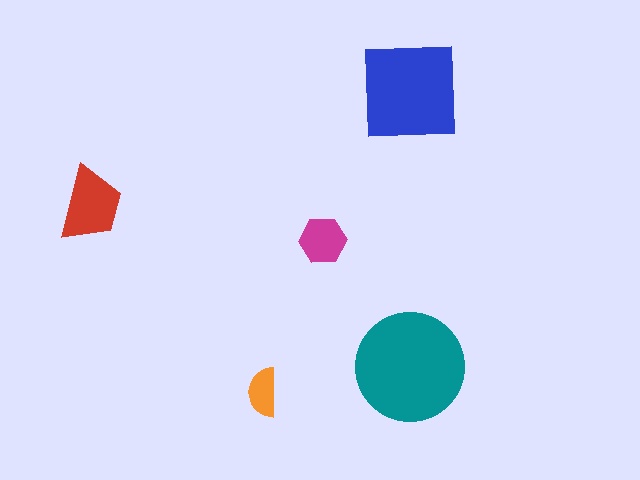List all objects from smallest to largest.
The orange semicircle, the magenta hexagon, the red trapezoid, the blue square, the teal circle.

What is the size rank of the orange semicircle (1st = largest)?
5th.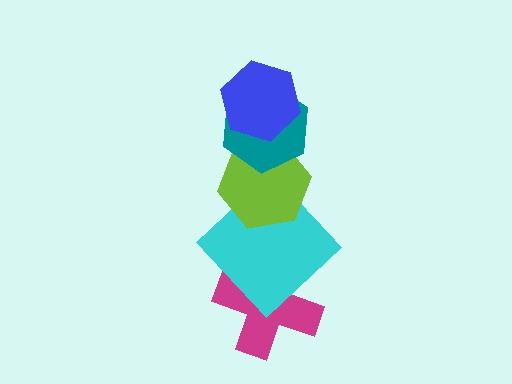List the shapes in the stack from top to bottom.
From top to bottom: the blue hexagon, the teal hexagon, the lime hexagon, the cyan diamond, the magenta cross.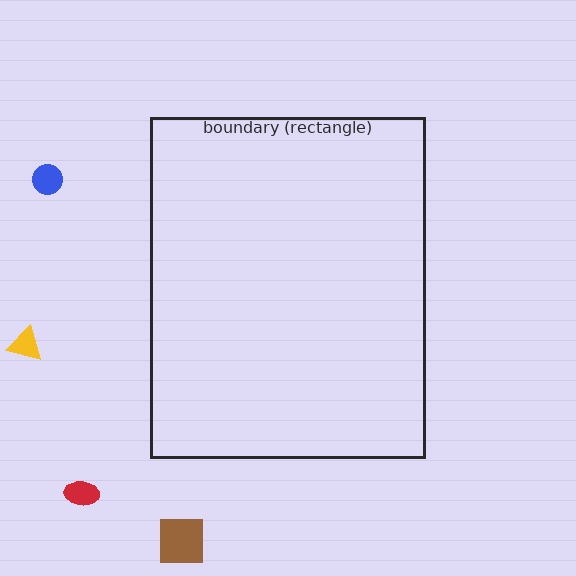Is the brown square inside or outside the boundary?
Outside.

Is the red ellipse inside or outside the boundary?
Outside.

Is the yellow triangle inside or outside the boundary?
Outside.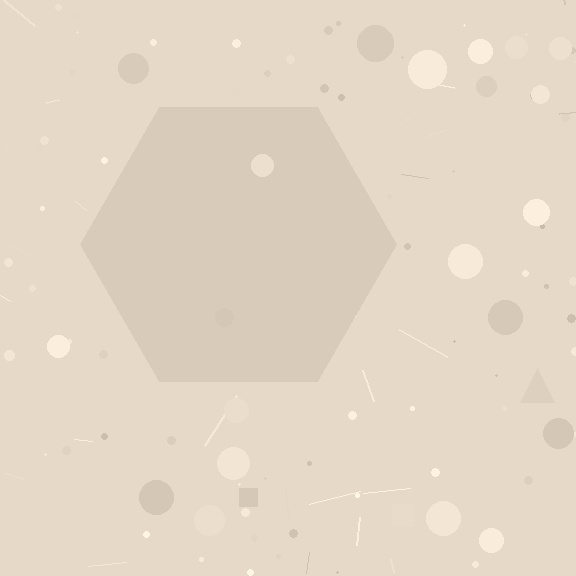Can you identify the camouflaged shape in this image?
The camouflaged shape is a hexagon.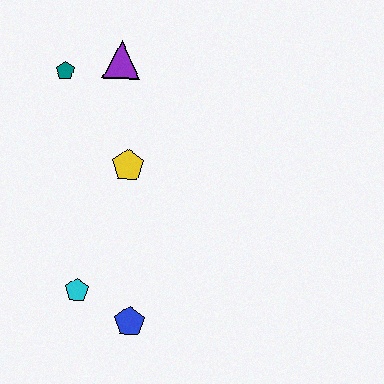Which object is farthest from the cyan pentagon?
The purple triangle is farthest from the cyan pentagon.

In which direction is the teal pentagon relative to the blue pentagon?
The teal pentagon is above the blue pentagon.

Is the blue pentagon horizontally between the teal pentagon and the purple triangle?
No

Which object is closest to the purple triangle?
The teal pentagon is closest to the purple triangle.